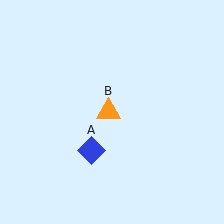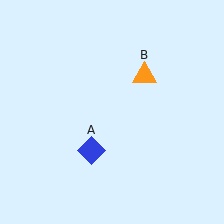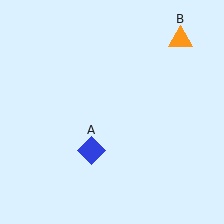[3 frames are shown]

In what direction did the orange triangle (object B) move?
The orange triangle (object B) moved up and to the right.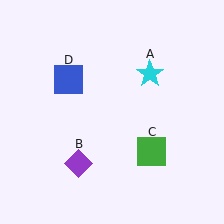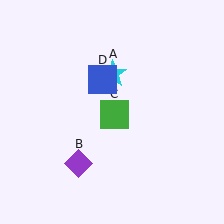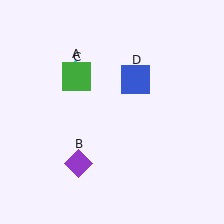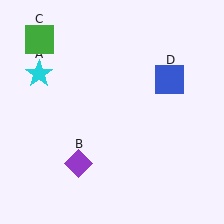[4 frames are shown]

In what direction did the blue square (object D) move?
The blue square (object D) moved right.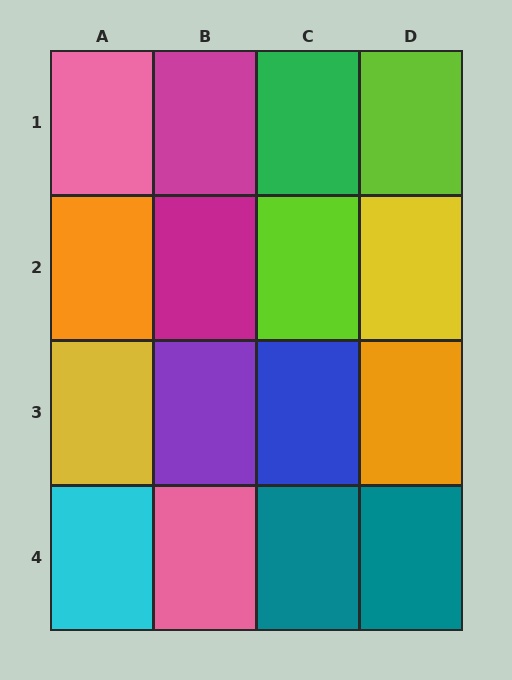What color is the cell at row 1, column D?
Lime.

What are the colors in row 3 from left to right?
Yellow, purple, blue, orange.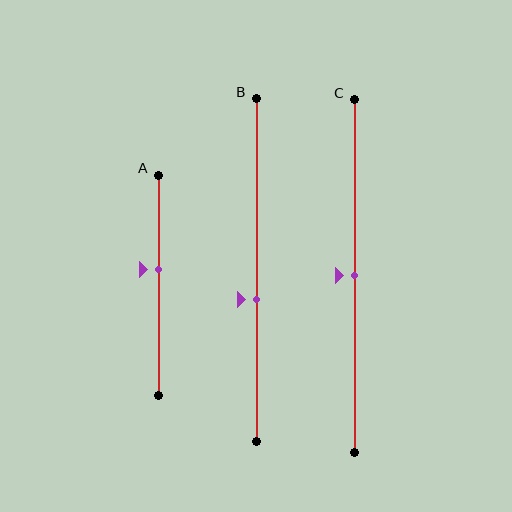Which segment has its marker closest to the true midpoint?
Segment C has its marker closest to the true midpoint.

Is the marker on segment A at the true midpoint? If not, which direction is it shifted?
No, the marker on segment A is shifted upward by about 7% of the segment length.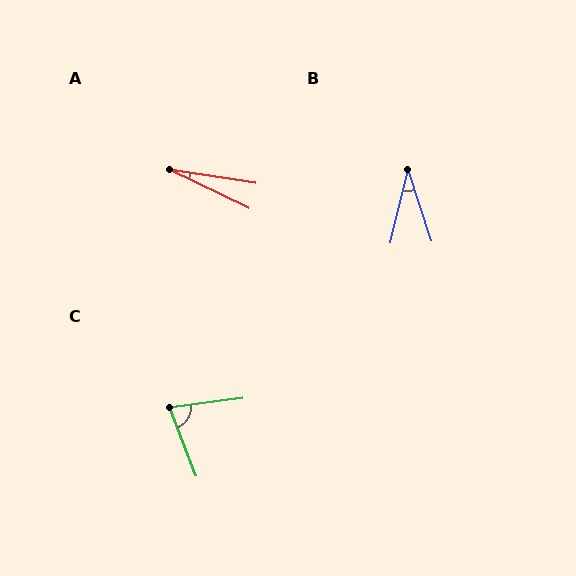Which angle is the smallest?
A, at approximately 17 degrees.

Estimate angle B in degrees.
Approximately 31 degrees.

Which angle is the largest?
C, at approximately 76 degrees.